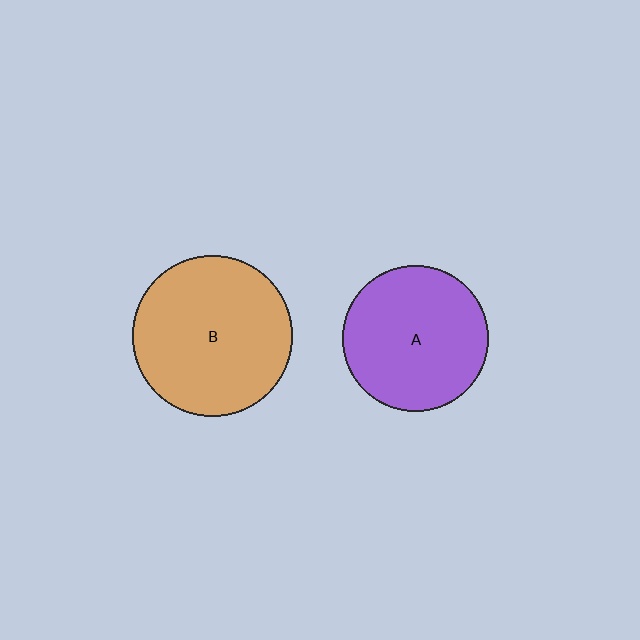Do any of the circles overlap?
No, none of the circles overlap.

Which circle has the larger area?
Circle B (orange).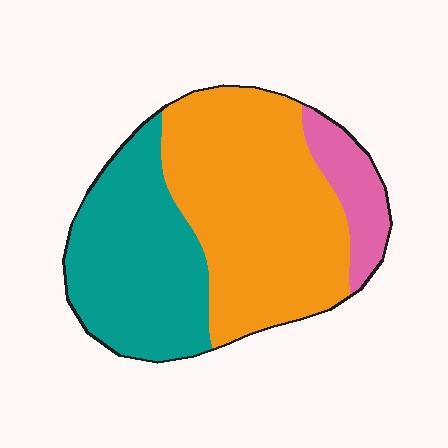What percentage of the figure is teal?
Teal takes up about three eighths (3/8) of the figure.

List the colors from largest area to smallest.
From largest to smallest: orange, teal, pink.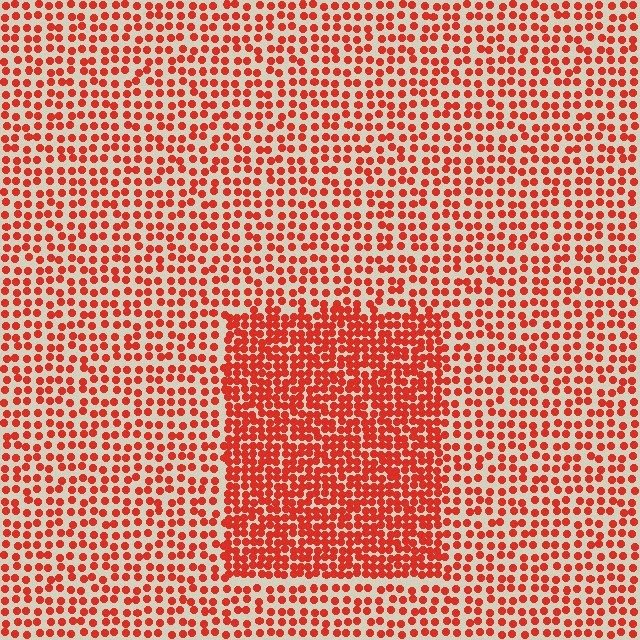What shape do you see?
I see a rectangle.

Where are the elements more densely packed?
The elements are more densely packed inside the rectangle boundary.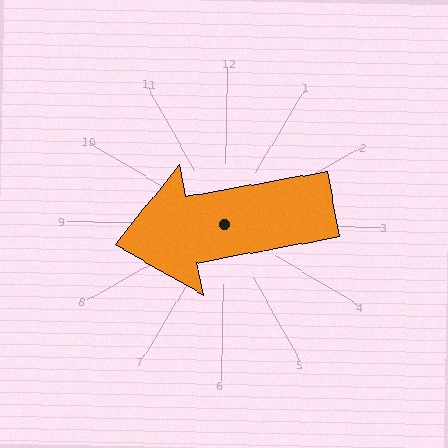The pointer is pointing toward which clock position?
Roughly 9 o'clock.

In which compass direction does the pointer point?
West.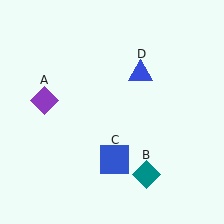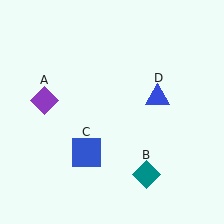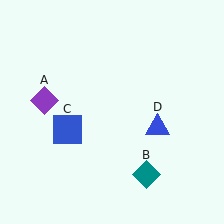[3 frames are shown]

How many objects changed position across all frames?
2 objects changed position: blue square (object C), blue triangle (object D).